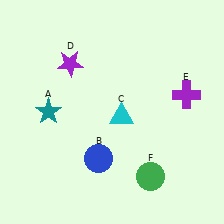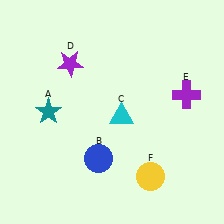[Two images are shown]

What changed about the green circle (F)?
In Image 1, F is green. In Image 2, it changed to yellow.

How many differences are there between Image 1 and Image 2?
There is 1 difference between the two images.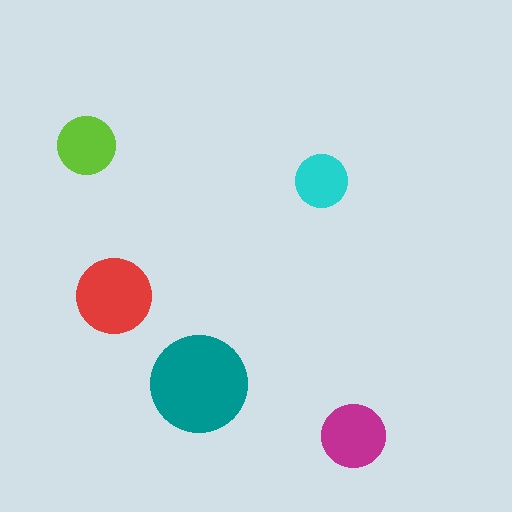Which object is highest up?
The lime circle is topmost.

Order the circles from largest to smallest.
the teal one, the red one, the magenta one, the lime one, the cyan one.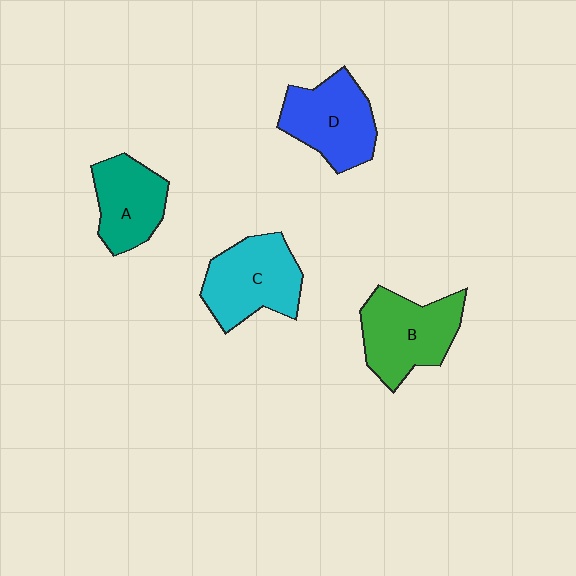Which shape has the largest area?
Shape B (green).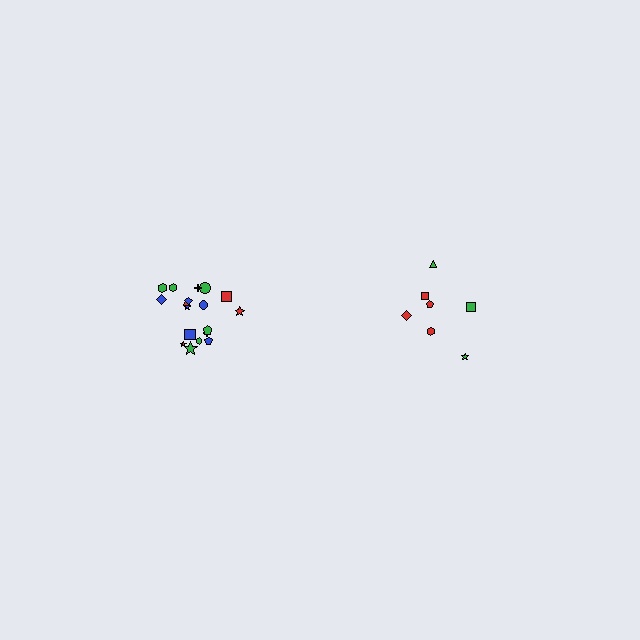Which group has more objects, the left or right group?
The left group.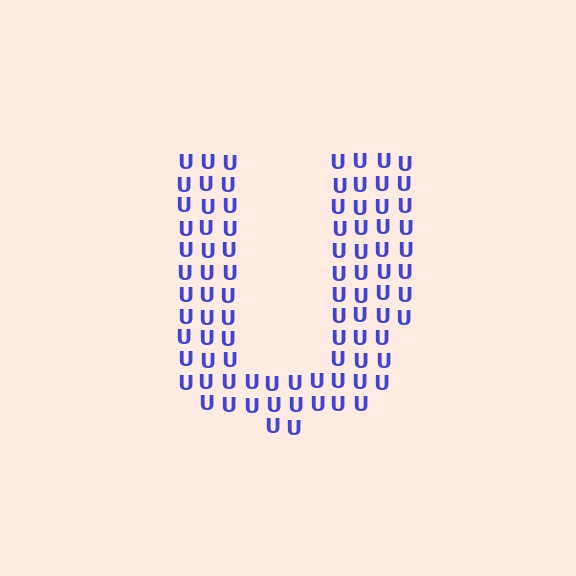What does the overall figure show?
The overall figure shows the letter U.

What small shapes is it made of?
It is made of small letter U's.